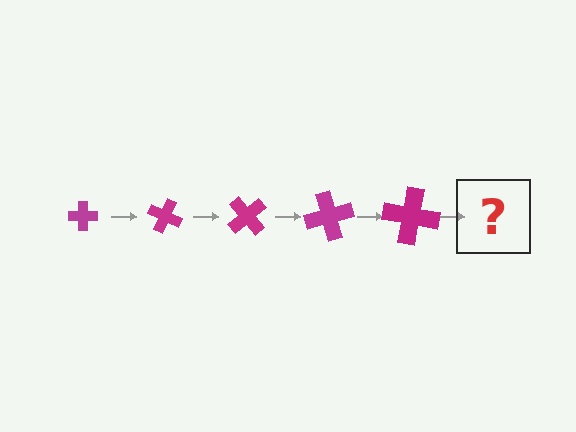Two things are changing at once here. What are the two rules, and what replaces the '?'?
The two rules are that the cross grows larger each step and it rotates 25 degrees each step. The '?' should be a cross, larger than the previous one and rotated 125 degrees from the start.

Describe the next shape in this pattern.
It should be a cross, larger than the previous one and rotated 125 degrees from the start.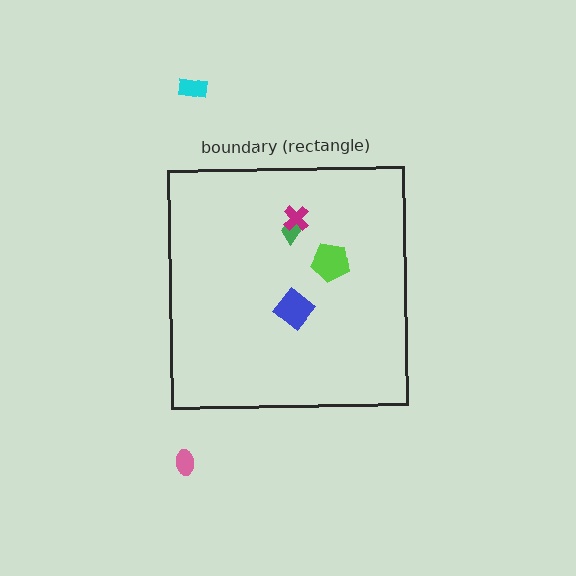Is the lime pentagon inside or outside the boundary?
Inside.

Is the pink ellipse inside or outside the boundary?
Outside.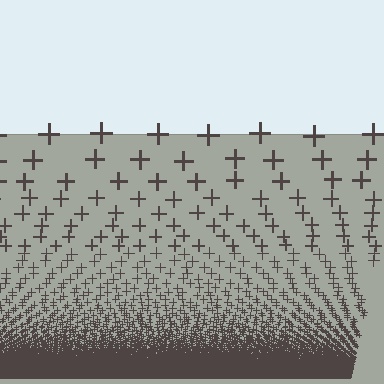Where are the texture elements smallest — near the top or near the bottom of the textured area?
Near the bottom.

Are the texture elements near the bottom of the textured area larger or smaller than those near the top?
Smaller. The gradient is inverted — elements near the bottom are smaller and denser.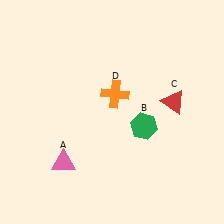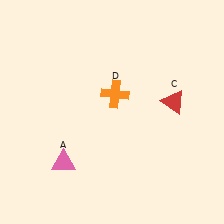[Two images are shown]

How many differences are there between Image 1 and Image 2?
There is 1 difference between the two images.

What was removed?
The green hexagon (B) was removed in Image 2.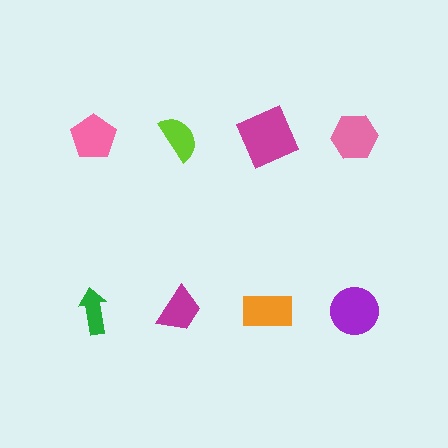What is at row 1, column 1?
A pink pentagon.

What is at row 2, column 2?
A magenta trapezoid.